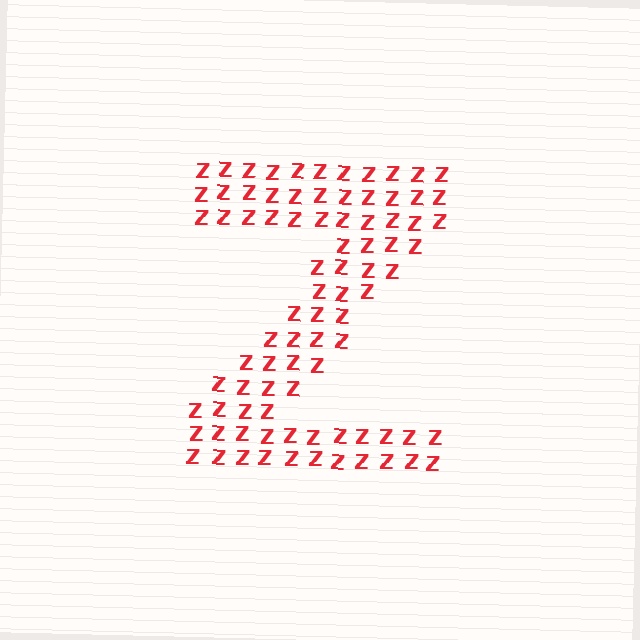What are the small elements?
The small elements are letter Z's.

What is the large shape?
The large shape is the letter Z.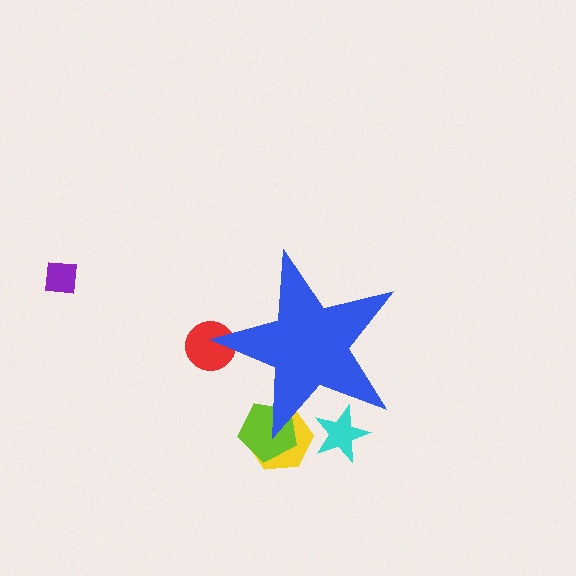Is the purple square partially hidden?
No, the purple square is fully visible.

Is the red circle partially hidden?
Yes, the red circle is partially hidden behind the blue star.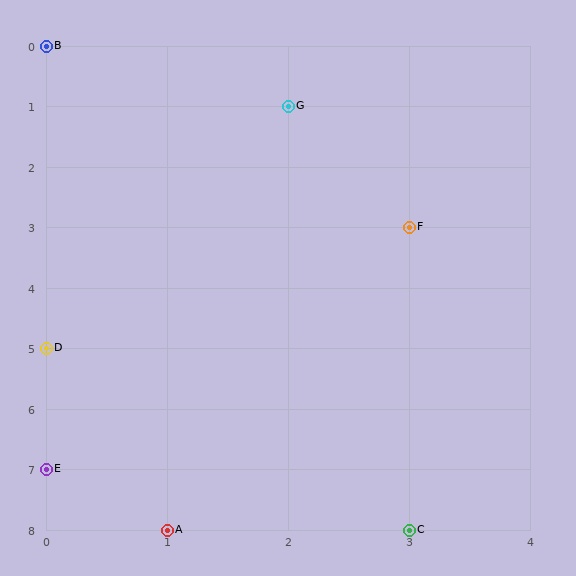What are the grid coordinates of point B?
Point B is at grid coordinates (0, 0).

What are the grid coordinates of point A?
Point A is at grid coordinates (1, 8).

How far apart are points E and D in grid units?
Points E and D are 2 rows apart.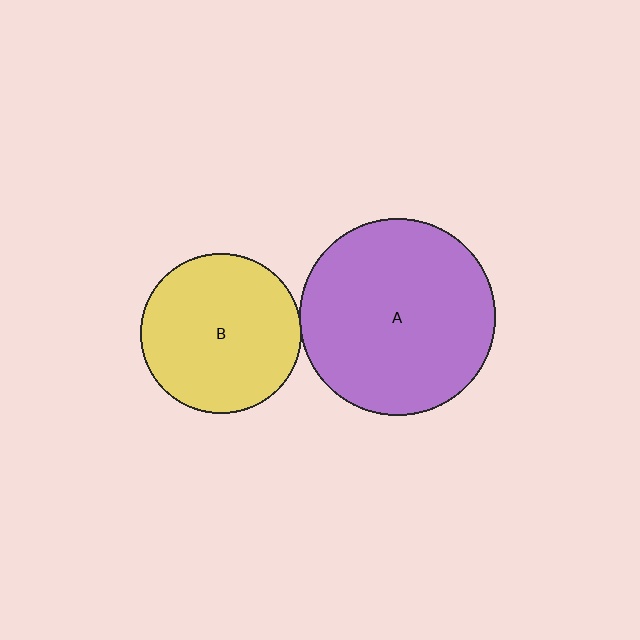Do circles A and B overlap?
Yes.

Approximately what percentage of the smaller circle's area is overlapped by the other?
Approximately 5%.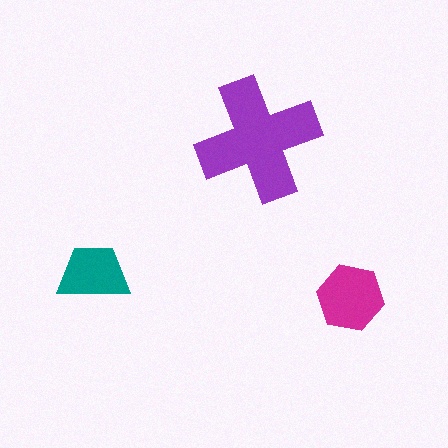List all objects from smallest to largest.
The teal trapezoid, the magenta hexagon, the purple cross.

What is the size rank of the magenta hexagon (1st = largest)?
2nd.